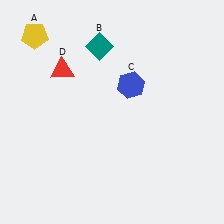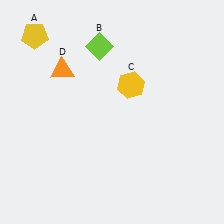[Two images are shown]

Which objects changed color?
B changed from teal to lime. C changed from blue to yellow. D changed from red to orange.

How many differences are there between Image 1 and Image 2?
There are 3 differences between the two images.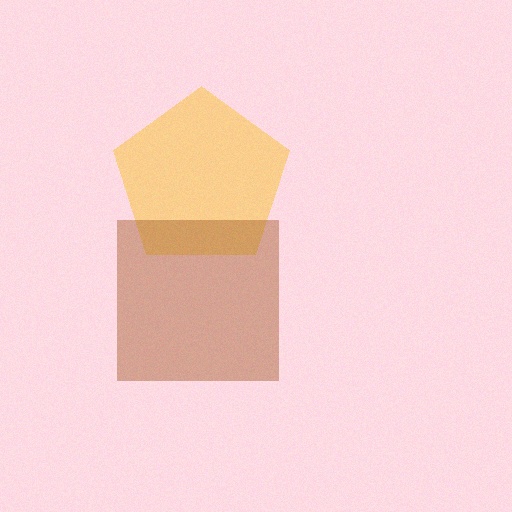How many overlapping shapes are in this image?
There are 2 overlapping shapes in the image.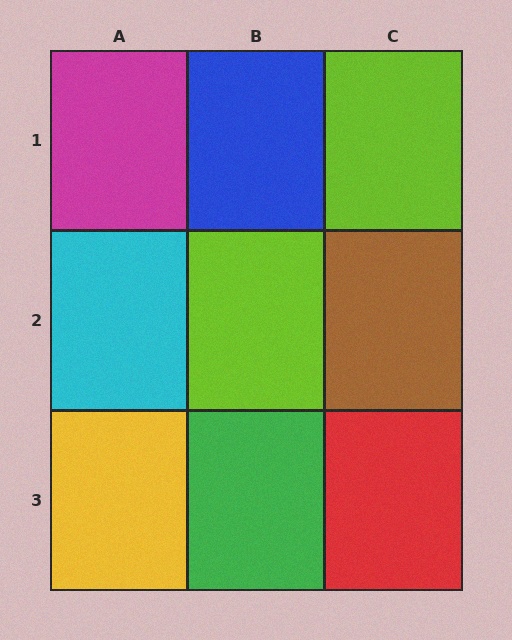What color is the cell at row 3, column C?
Red.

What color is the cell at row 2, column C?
Brown.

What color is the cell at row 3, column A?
Yellow.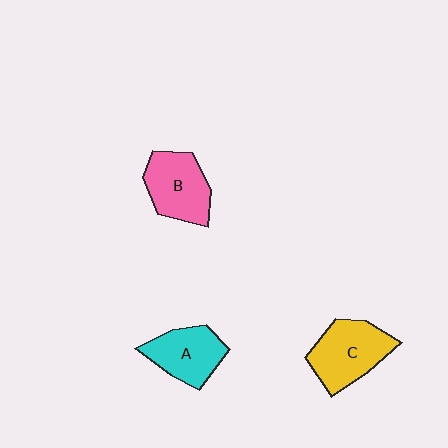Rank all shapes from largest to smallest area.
From largest to smallest: C (yellow), B (pink), A (cyan).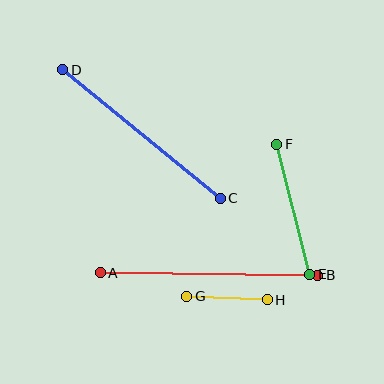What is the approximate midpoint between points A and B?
The midpoint is at approximately (209, 274) pixels.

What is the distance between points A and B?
The distance is approximately 218 pixels.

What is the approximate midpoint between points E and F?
The midpoint is at approximately (293, 209) pixels.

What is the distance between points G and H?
The distance is approximately 80 pixels.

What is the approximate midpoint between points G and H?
The midpoint is at approximately (227, 298) pixels.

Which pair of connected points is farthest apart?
Points A and B are farthest apart.